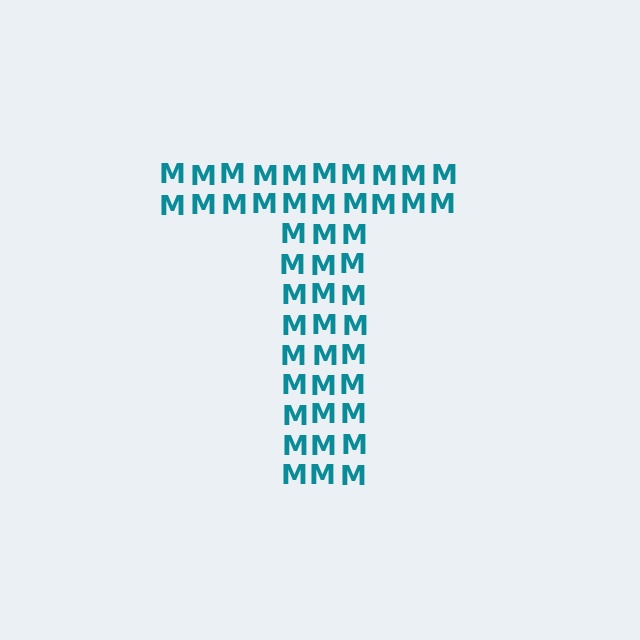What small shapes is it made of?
It is made of small letter M's.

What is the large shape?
The large shape is the letter T.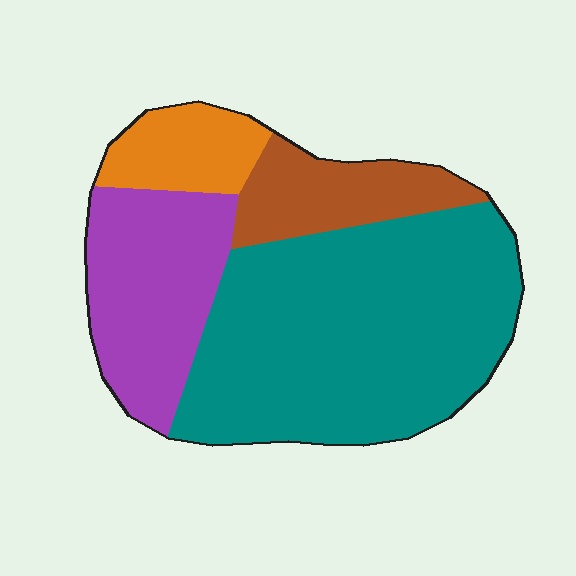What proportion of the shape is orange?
Orange takes up about one tenth (1/10) of the shape.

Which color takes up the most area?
Teal, at roughly 55%.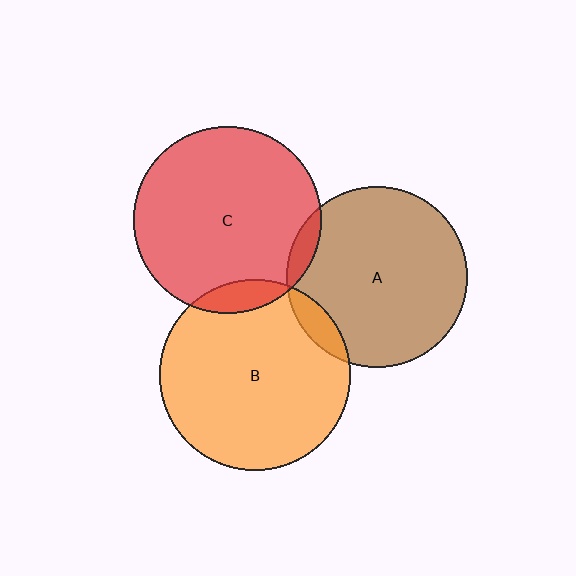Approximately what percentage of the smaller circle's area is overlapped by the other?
Approximately 10%.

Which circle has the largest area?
Circle B (orange).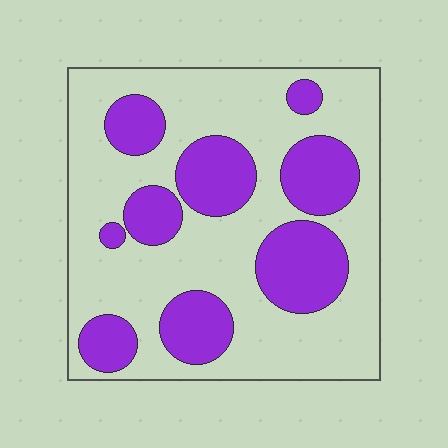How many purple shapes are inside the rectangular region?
9.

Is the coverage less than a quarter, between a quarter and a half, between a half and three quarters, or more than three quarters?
Between a quarter and a half.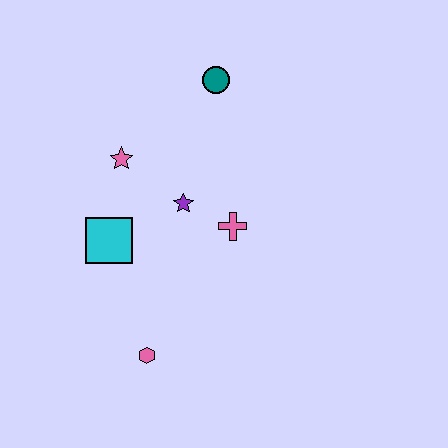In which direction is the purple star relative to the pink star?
The purple star is to the right of the pink star.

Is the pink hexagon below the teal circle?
Yes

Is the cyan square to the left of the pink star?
Yes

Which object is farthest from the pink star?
The pink hexagon is farthest from the pink star.